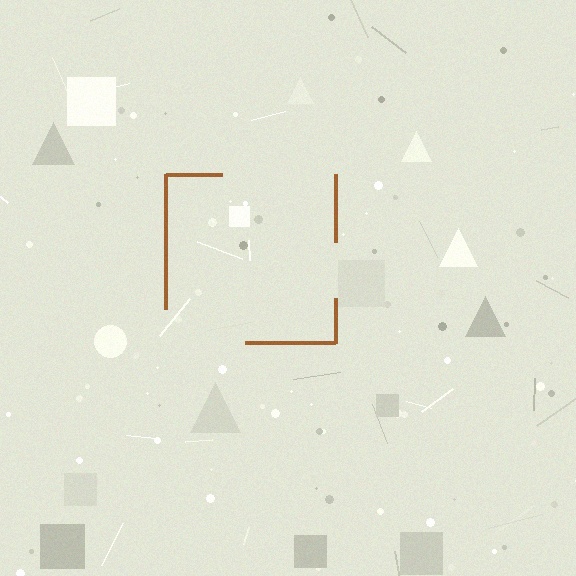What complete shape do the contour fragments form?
The contour fragments form a square.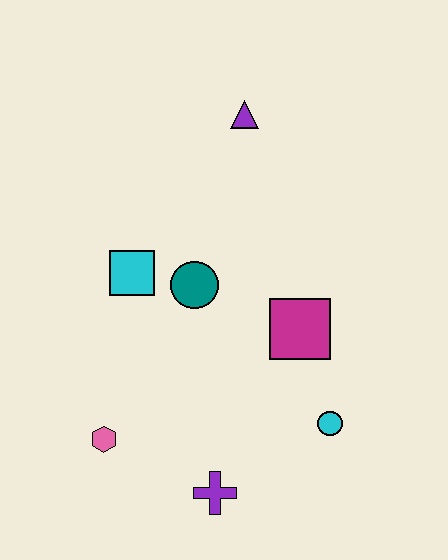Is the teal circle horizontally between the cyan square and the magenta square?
Yes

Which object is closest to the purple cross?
The pink hexagon is closest to the purple cross.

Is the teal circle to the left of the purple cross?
Yes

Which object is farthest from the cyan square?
The cyan circle is farthest from the cyan square.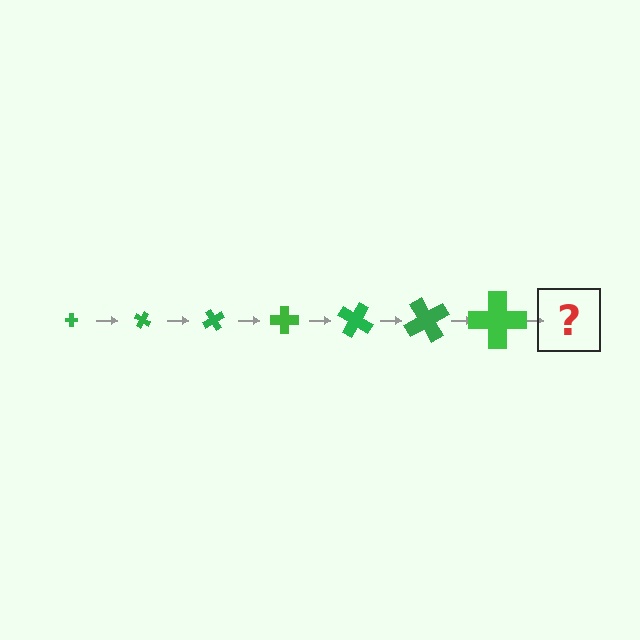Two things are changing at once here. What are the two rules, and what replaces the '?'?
The two rules are that the cross grows larger each step and it rotates 30 degrees each step. The '?' should be a cross, larger than the previous one and rotated 210 degrees from the start.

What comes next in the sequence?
The next element should be a cross, larger than the previous one and rotated 210 degrees from the start.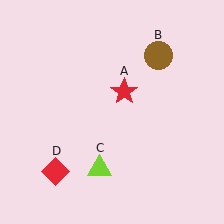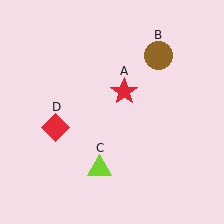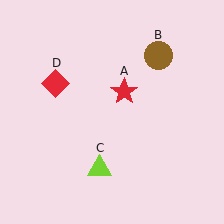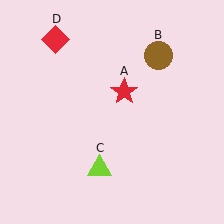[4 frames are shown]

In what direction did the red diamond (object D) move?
The red diamond (object D) moved up.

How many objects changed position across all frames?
1 object changed position: red diamond (object D).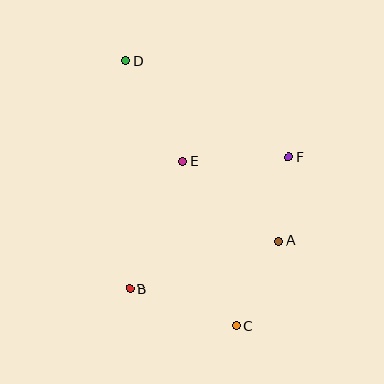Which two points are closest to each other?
Points A and F are closest to each other.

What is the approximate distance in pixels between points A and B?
The distance between A and B is approximately 157 pixels.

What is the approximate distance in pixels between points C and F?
The distance between C and F is approximately 176 pixels.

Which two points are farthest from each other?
Points C and D are farthest from each other.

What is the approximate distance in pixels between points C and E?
The distance between C and E is approximately 172 pixels.